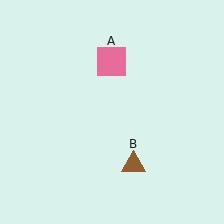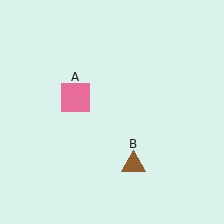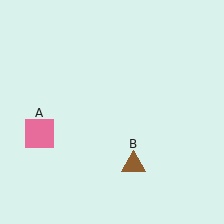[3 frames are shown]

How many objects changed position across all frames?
1 object changed position: pink square (object A).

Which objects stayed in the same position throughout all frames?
Brown triangle (object B) remained stationary.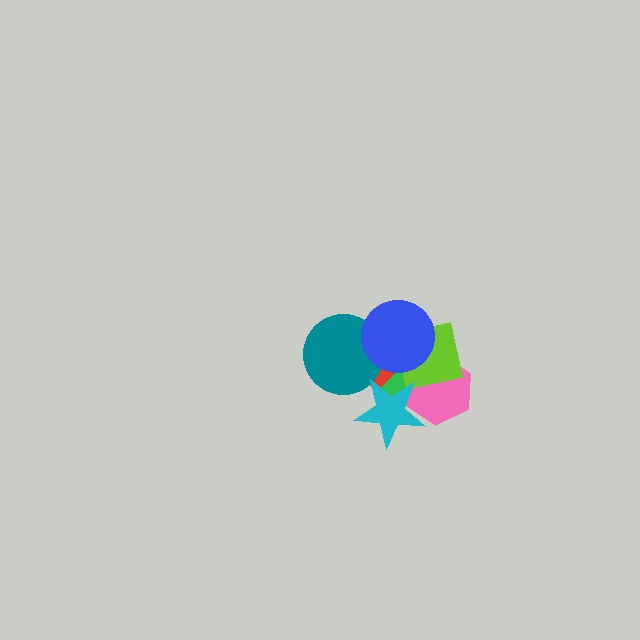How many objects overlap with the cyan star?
4 objects overlap with the cyan star.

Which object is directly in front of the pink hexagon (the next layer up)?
The lime square is directly in front of the pink hexagon.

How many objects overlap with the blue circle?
4 objects overlap with the blue circle.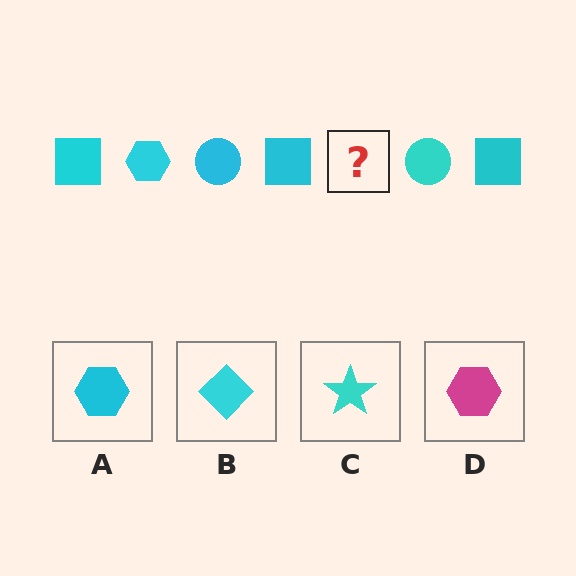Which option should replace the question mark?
Option A.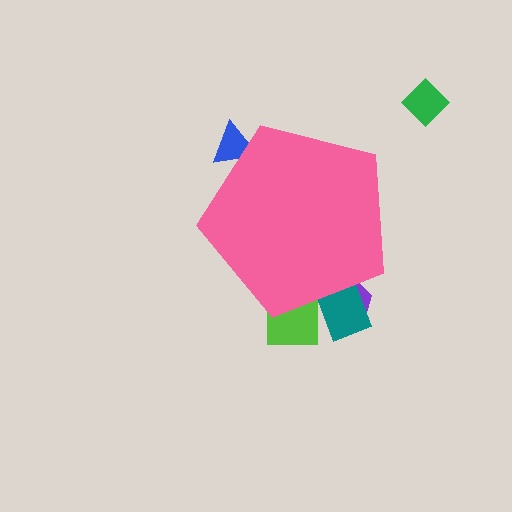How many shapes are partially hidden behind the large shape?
4 shapes are partially hidden.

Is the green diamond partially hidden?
No, the green diamond is fully visible.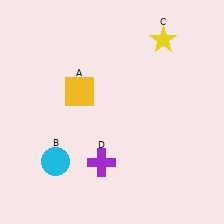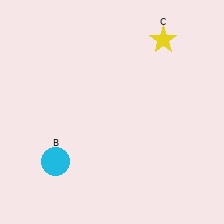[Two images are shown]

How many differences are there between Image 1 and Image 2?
There are 2 differences between the two images.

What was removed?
The yellow square (A), the purple cross (D) were removed in Image 2.